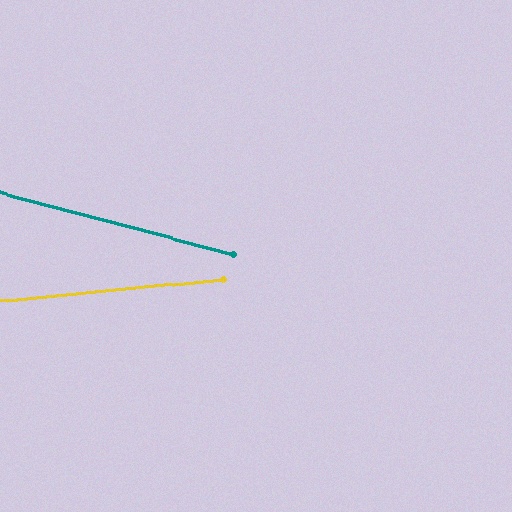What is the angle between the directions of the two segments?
Approximately 20 degrees.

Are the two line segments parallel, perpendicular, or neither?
Neither parallel nor perpendicular — they differ by about 20°.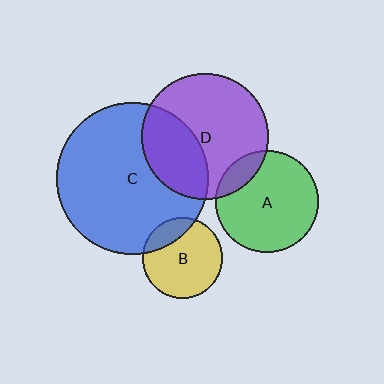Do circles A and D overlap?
Yes.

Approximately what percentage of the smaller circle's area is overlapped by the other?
Approximately 15%.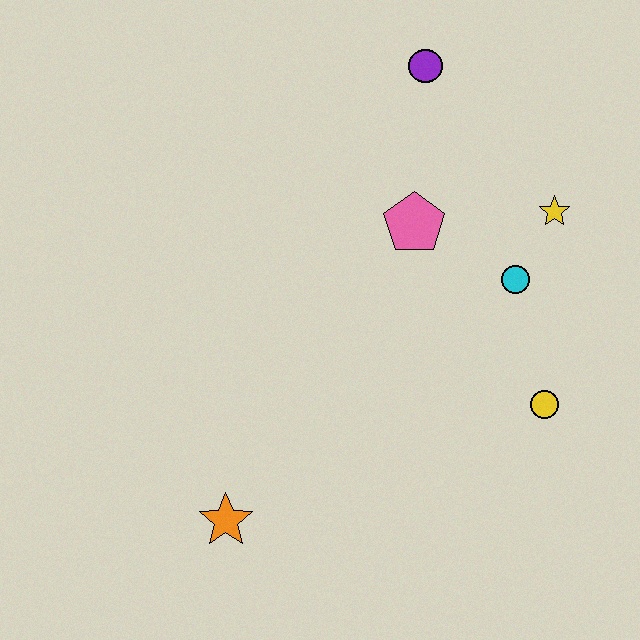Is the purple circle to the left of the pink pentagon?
No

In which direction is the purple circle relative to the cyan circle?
The purple circle is above the cyan circle.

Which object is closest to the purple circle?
The pink pentagon is closest to the purple circle.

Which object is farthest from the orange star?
The purple circle is farthest from the orange star.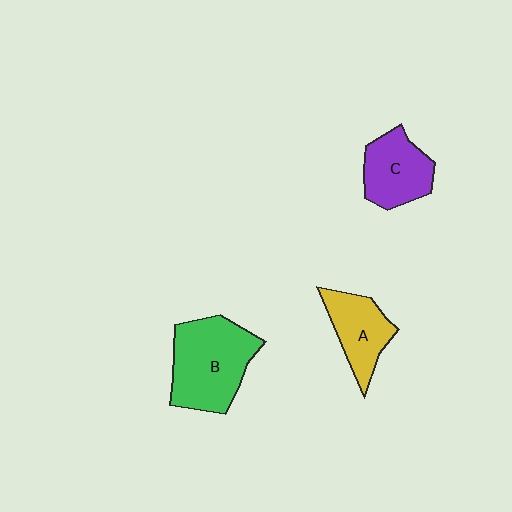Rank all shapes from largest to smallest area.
From largest to smallest: B (green), C (purple), A (yellow).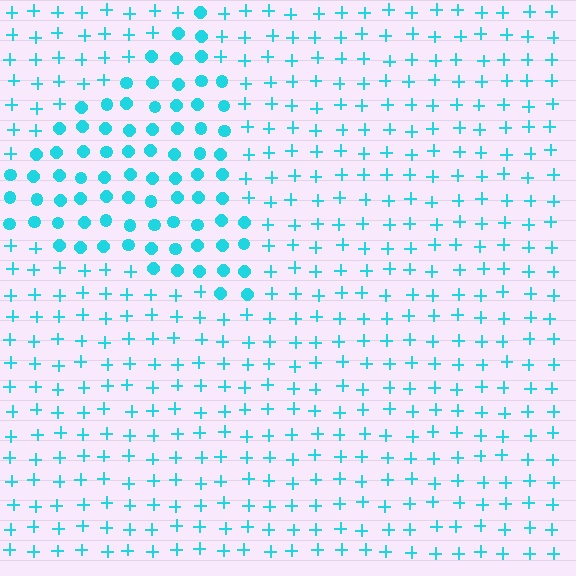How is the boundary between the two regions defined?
The boundary is defined by a change in element shape: circles inside vs. plus signs outside. All elements share the same color and spacing.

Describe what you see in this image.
The image is filled with small cyan elements arranged in a uniform grid. A triangle-shaped region contains circles, while the surrounding area contains plus signs. The boundary is defined purely by the change in element shape.